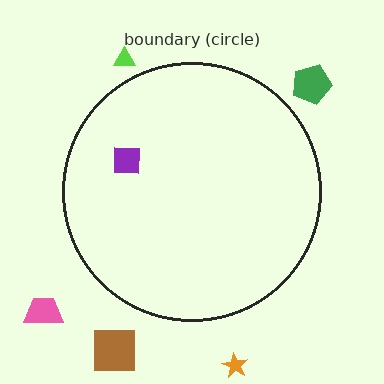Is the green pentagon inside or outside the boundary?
Outside.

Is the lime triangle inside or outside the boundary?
Outside.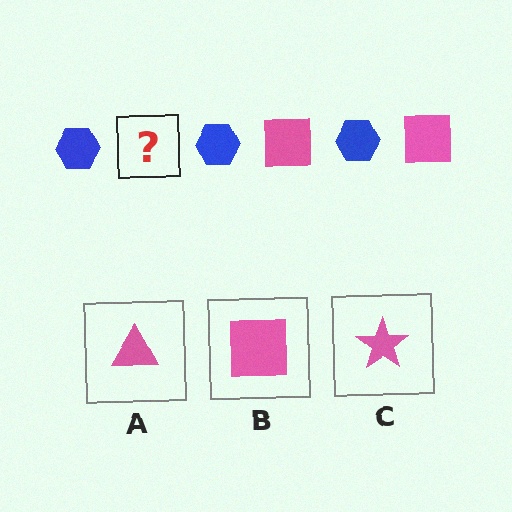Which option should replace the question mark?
Option B.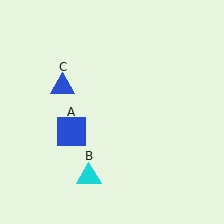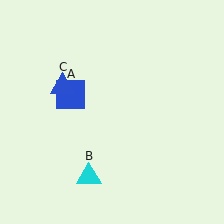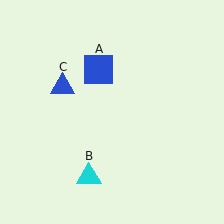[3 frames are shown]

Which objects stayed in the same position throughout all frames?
Cyan triangle (object B) and blue triangle (object C) remained stationary.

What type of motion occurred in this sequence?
The blue square (object A) rotated clockwise around the center of the scene.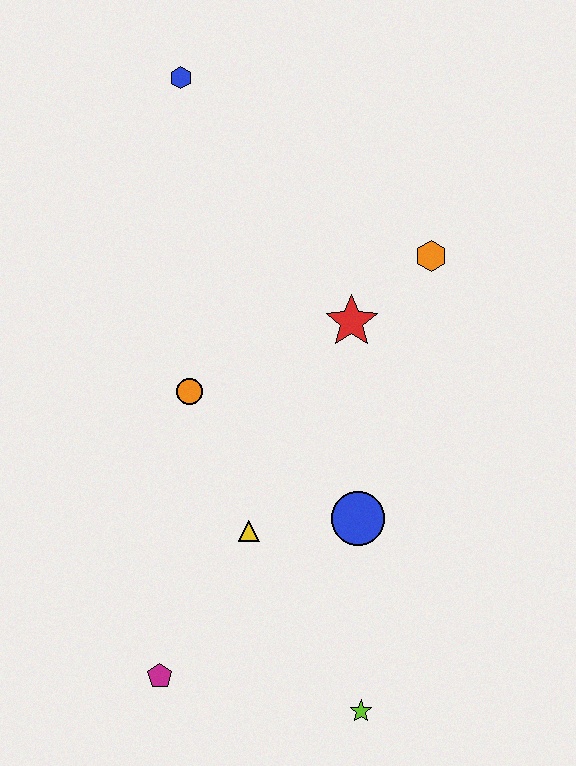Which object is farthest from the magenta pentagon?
The blue hexagon is farthest from the magenta pentagon.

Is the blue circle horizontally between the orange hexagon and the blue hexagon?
Yes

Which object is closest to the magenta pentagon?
The yellow triangle is closest to the magenta pentagon.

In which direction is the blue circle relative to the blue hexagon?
The blue circle is below the blue hexagon.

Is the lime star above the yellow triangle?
No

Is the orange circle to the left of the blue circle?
Yes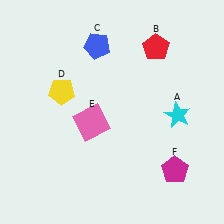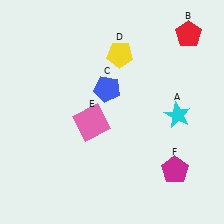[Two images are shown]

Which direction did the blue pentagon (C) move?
The blue pentagon (C) moved down.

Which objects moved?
The objects that moved are: the red pentagon (B), the blue pentagon (C), the yellow pentagon (D).